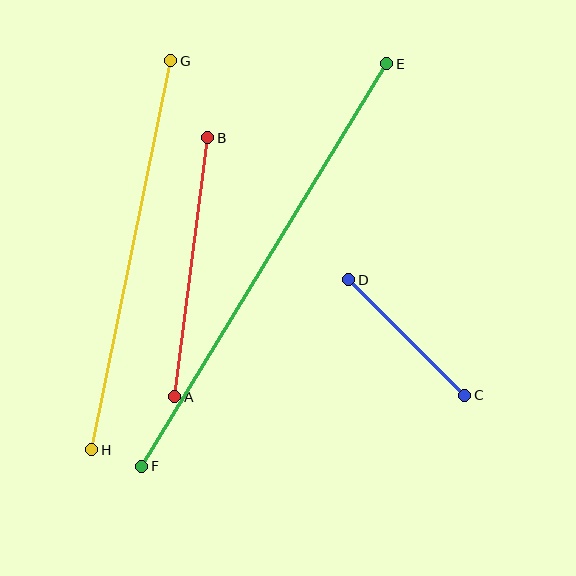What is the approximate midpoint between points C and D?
The midpoint is at approximately (407, 337) pixels.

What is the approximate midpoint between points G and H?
The midpoint is at approximately (131, 255) pixels.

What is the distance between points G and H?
The distance is approximately 397 pixels.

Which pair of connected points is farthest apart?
Points E and F are farthest apart.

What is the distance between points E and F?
The distance is approximately 471 pixels.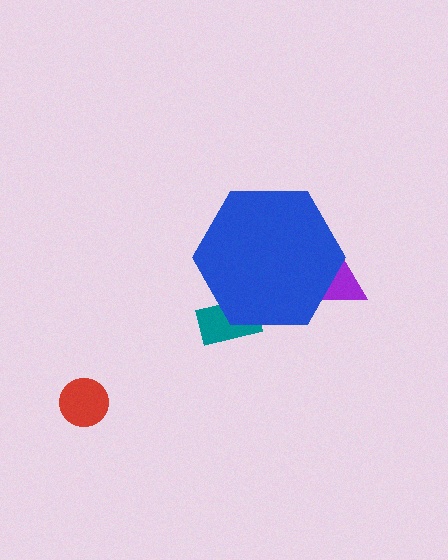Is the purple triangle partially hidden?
Yes, the purple triangle is partially hidden behind the blue hexagon.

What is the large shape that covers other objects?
A blue hexagon.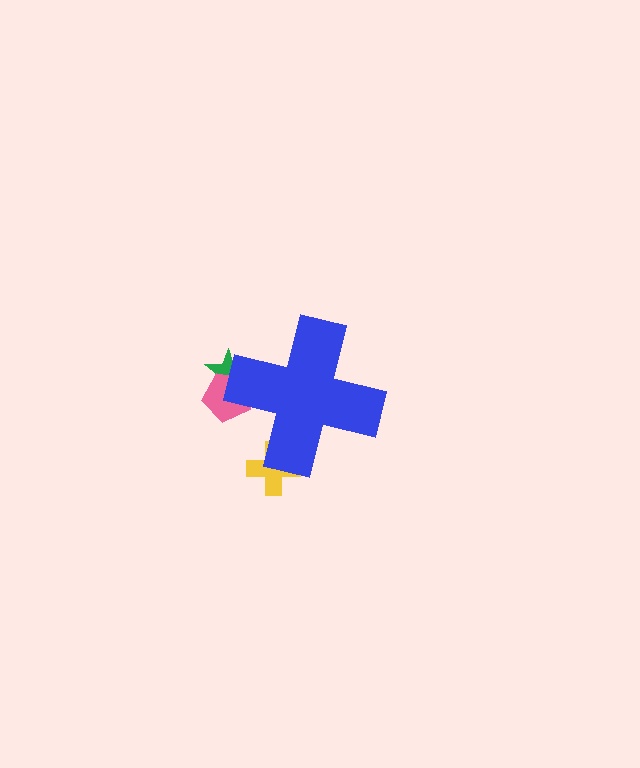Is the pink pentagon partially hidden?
Yes, the pink pentagon is partially hidden behind the blue cross.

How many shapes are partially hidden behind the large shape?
3 shapes are partially hidden.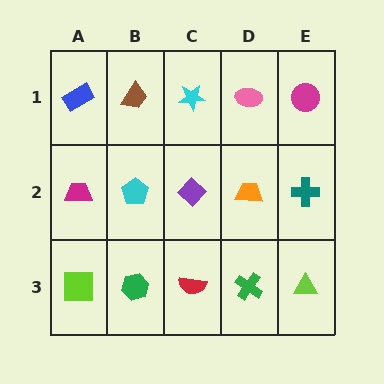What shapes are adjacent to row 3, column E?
A teal cross (row 2, column E), a green cross (row 3, column D).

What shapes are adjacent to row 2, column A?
A blue rectangle (row 1, column A), a lime square (row 3, column A), a cyan pentagon (row 2, column B).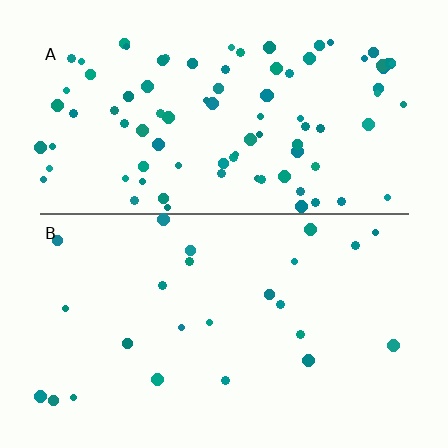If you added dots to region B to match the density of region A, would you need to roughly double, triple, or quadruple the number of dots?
Approximately quadruple.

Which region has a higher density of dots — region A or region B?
A (the top).